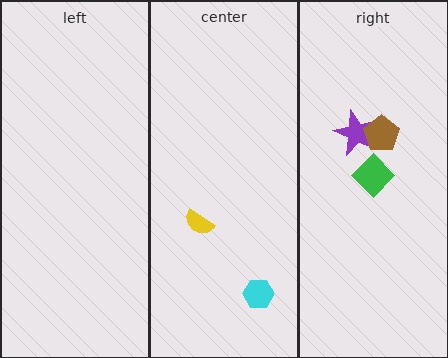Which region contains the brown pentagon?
The right region.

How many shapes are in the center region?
2.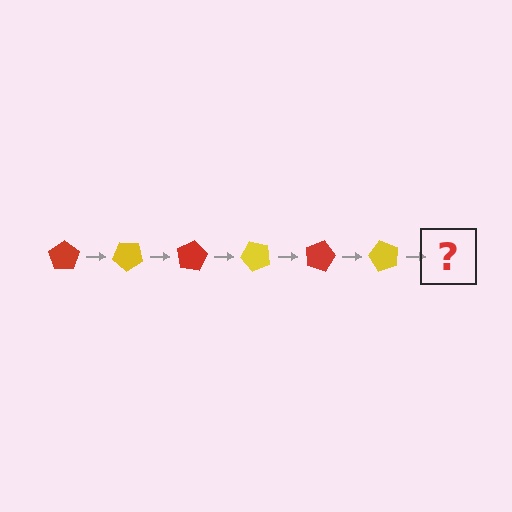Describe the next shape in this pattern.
It should be a red pentagon, rotated 240 degrees from the start.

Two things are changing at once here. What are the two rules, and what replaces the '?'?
The two rules are that it rotates 40 degrees each step and the color cycles through red and yellow. The '?' should be a red pentagon, rotated 240 degrees from the start.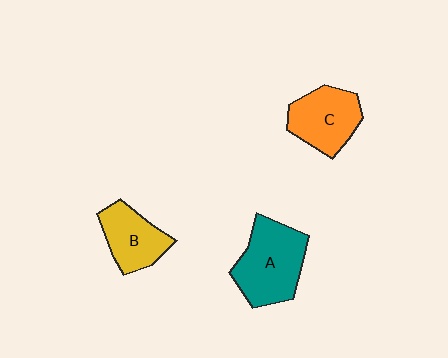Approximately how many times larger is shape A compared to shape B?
Approximately 1.5 times.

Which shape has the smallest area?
Shape B (yellow).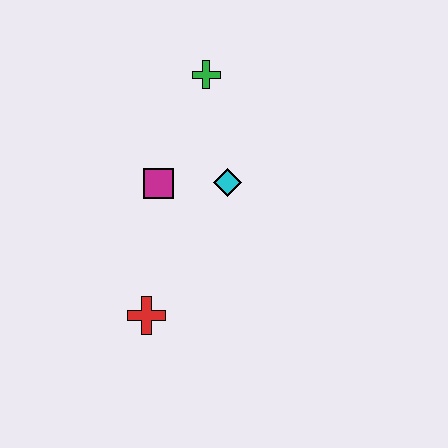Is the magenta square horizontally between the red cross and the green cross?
Yes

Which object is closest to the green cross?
The cyan diamond is closest to the green cross.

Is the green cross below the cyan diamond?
No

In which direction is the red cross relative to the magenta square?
The red cross is below the magenta square.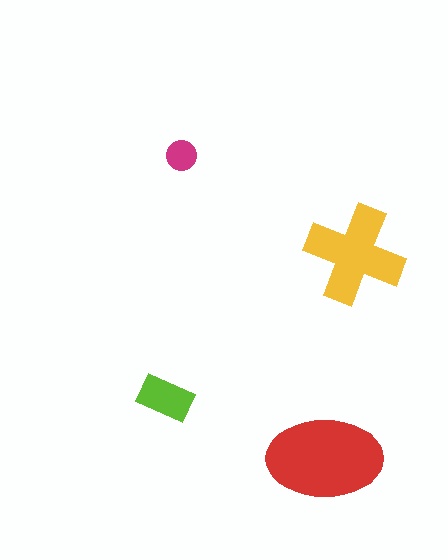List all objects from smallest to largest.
The magenta circle, the lime rectangle, the yellow cross, the red ellipse.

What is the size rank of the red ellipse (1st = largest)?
1st.